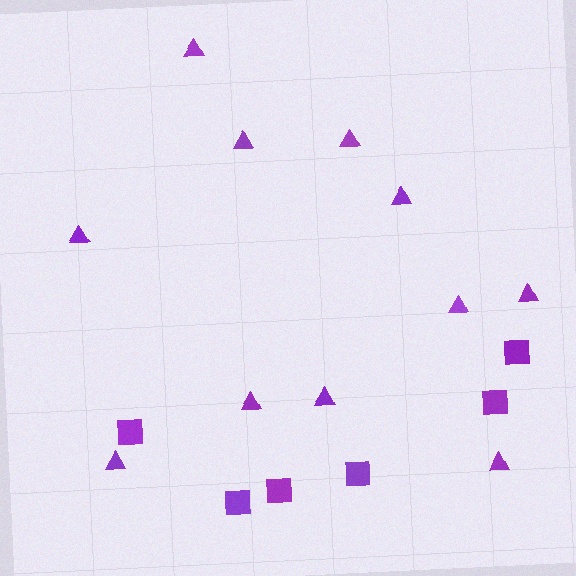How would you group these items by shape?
There are 2 groups: one group of triangles (11) and one group of squares (6).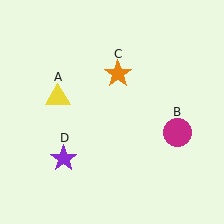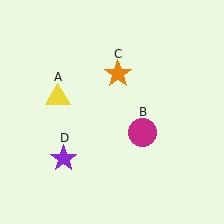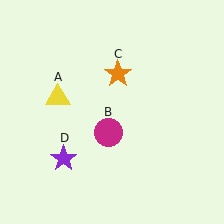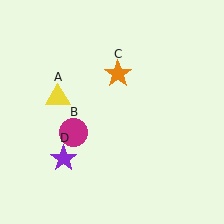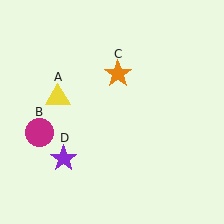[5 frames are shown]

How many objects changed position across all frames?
1 object changed position: magenta circle (object B).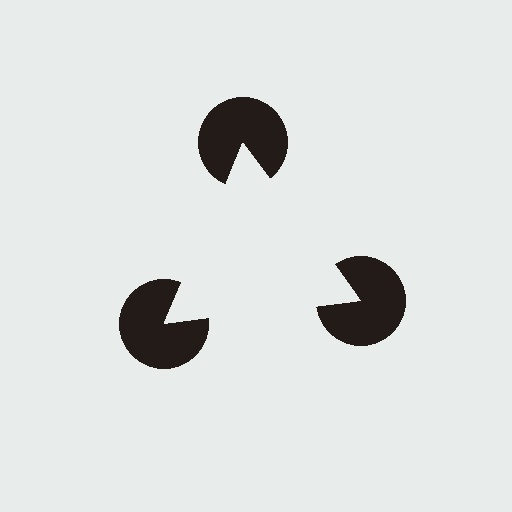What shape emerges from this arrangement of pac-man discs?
An illusory triangle — its edges are inferred from the aligned wedge cuts in the pac-man discs, not physically drawn.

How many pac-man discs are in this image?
There are 3 — one at each vertex of the illusory triangle.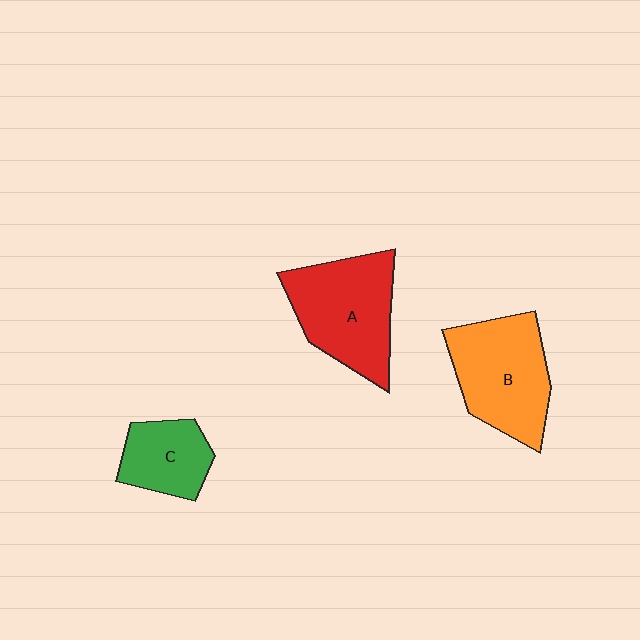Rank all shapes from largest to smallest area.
From largest to smallest: A (red), B (orange), C (green).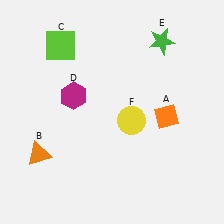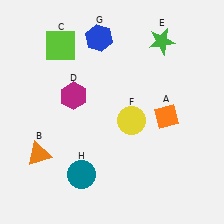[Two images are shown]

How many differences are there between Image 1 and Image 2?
There are 2 differences between the two images.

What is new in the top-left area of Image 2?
A blue hexagon (G) was added in the top-left area of Image 2.